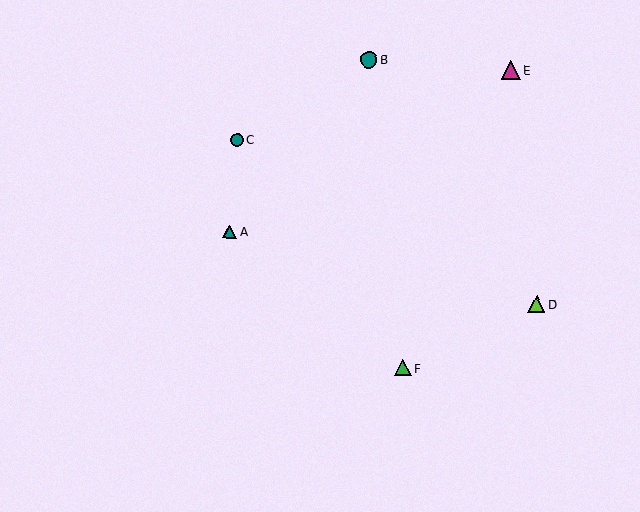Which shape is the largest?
The magenta triangle (labeled E) is the largest.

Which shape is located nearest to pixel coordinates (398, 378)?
The green triangle (labeled F) at (403, 368) is nearest to that location.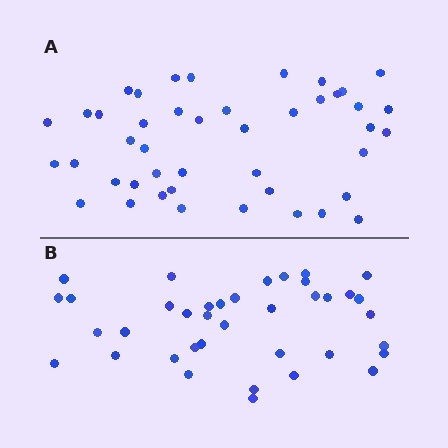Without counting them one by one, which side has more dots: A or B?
Region A (the top region) has more dots.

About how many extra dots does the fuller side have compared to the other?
Region A has about 6 more dots than region B.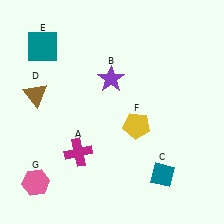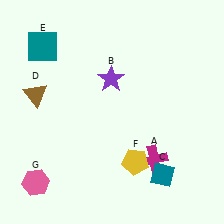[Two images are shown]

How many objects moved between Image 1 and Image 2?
2 objects moved between the two images.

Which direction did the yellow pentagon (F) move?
The yellow pentagon (F) moved down.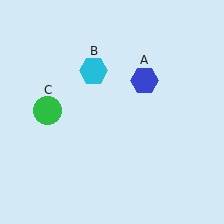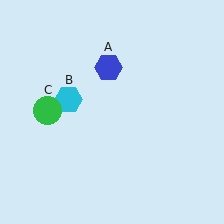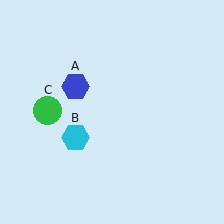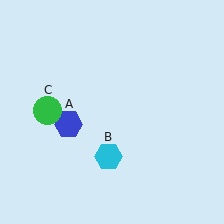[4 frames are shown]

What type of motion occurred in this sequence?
The blue hexagon (object A), cyan hexagon (object B) rotated counterclockwise around the center of the scene.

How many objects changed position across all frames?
2 objects changed position: blue hexagon (object A), cyan hexagon (object B).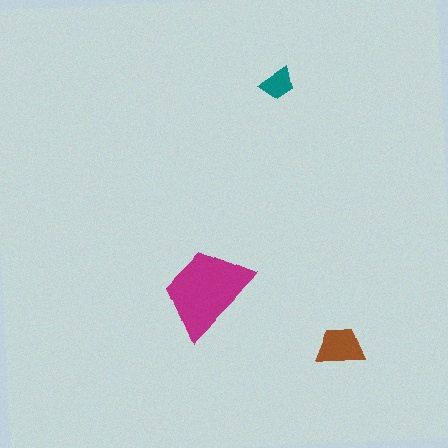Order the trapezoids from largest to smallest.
the magenta one, the brown one, the teal one.